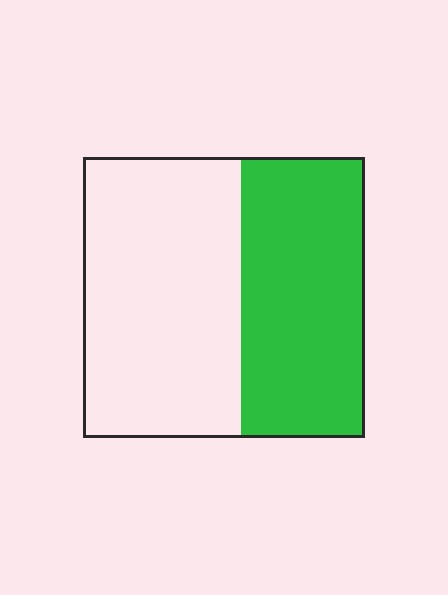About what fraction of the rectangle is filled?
About two fifths (2/5).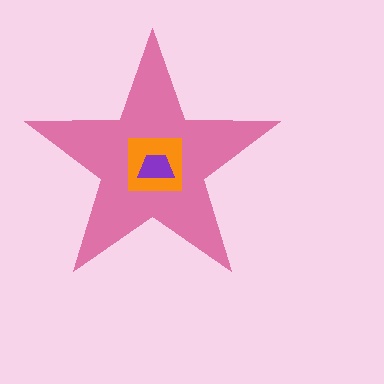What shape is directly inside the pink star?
The orange square.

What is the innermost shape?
The purple trapezoid.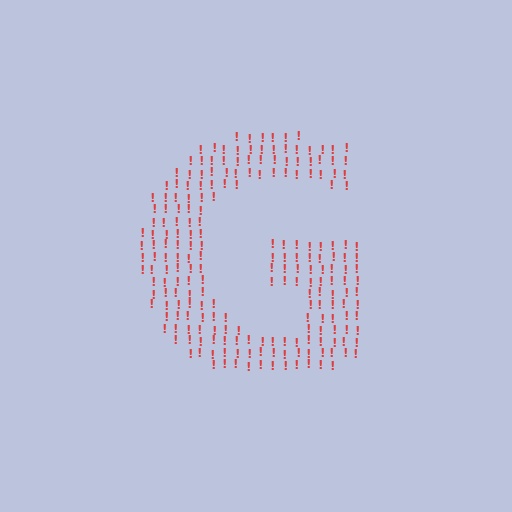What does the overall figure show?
The overall figure shows the letter G.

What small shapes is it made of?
It is made of small exclamation marks.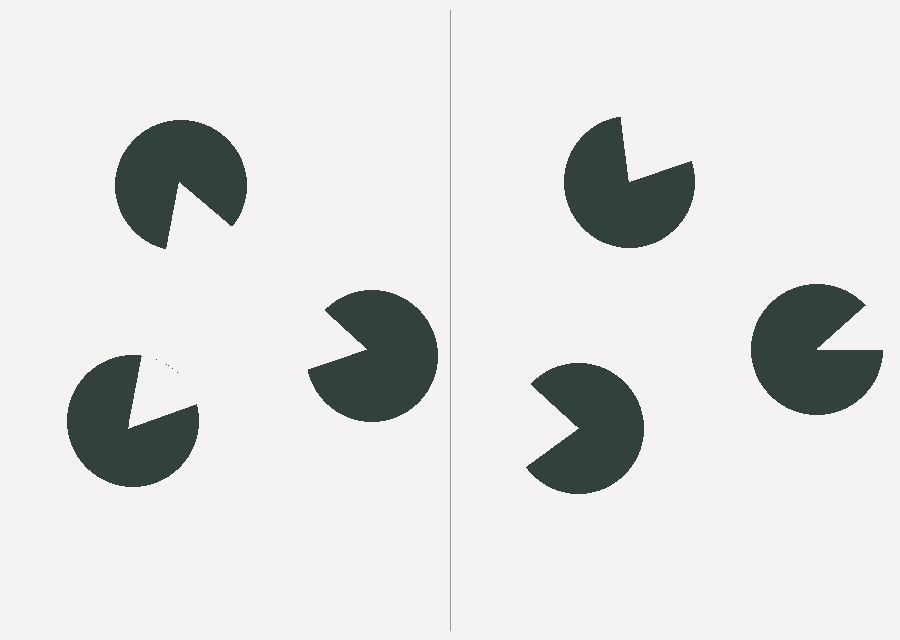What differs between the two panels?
The pac-man discs are positioned identically on both sides; only the wedge orientations differ. On the left they align to a triangle; on the right they are misaligned.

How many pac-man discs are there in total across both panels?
6 — 3 on each side.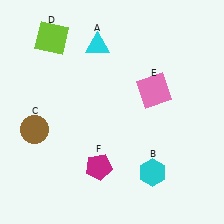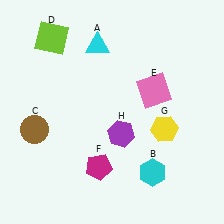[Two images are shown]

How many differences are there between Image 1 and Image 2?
There are 2 differences between the two images.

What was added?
A yellow hexagon (G), a purple hexagon (H) were added in Image 2.